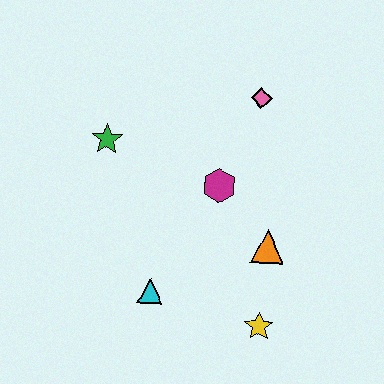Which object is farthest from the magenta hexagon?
The yellow star is farthest from the magenta hexagon.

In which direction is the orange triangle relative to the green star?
The orange triangle is to the right of the green star.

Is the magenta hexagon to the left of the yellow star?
Yes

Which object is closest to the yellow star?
The orange triangle is closest to the yellow star.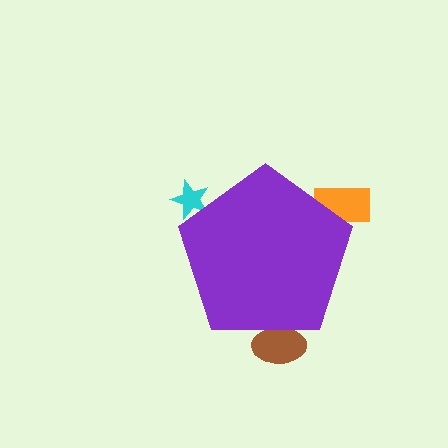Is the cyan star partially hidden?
Yes, the cyan star is partially hidden behind the purple pentagon.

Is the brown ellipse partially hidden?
Yes, the brown ellipse is partially hidden behind the purple pentagon.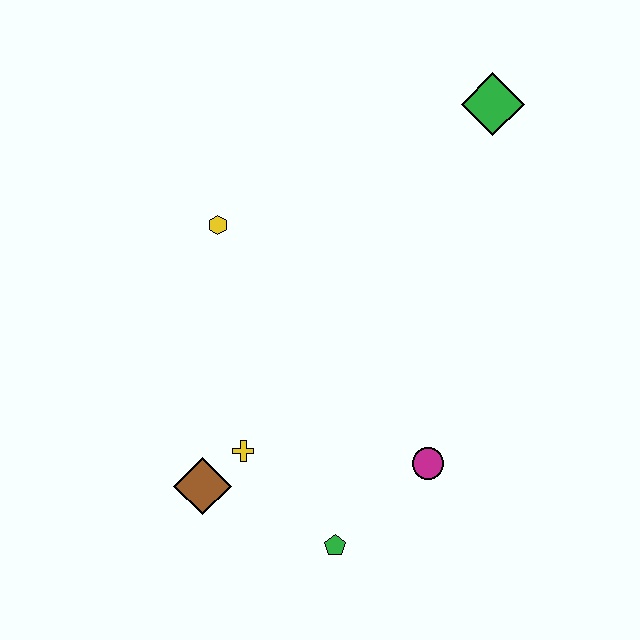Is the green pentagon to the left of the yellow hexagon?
No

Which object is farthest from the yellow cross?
The green diamond is farthest from the yellow cross.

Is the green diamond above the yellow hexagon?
Yes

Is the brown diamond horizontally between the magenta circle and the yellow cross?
No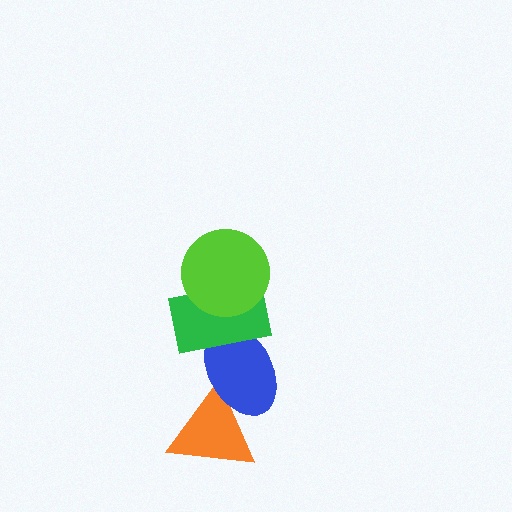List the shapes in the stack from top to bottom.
From top to bottom: the lime circle, the green rectangle, the blue ellipse, the orange triangle.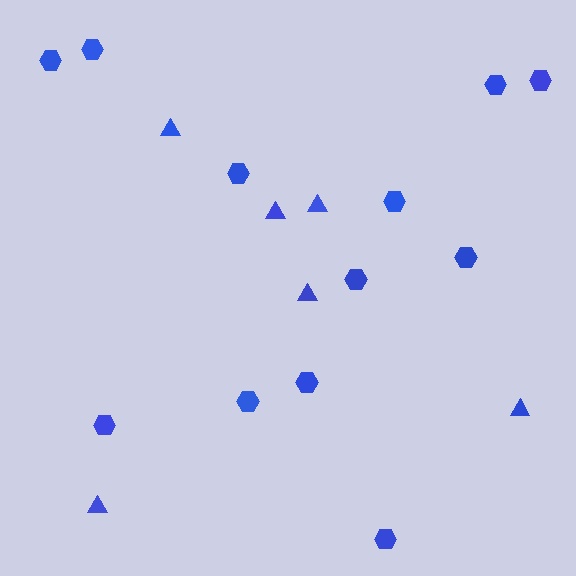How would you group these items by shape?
There are 2 groups: one group of hexagons (12) and one group of triangles (6).